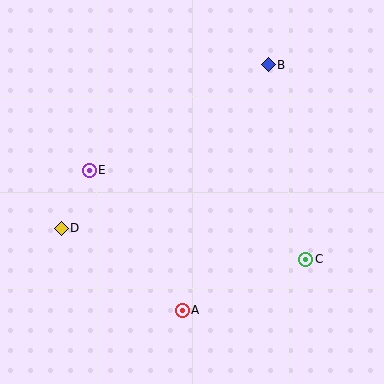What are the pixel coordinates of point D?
Point D is at (61, 228).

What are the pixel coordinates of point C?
Point C is at (306, 259).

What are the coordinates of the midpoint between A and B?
The midpoint between A and B is at (225, 187).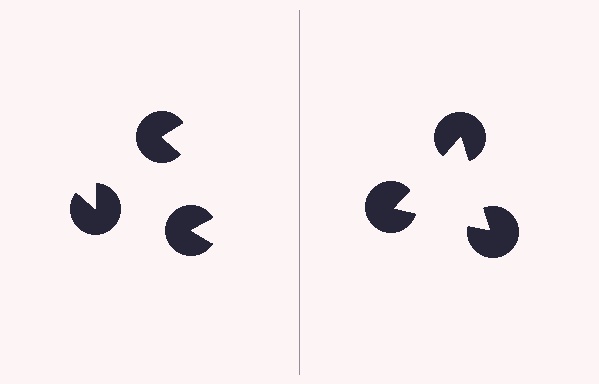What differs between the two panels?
The pac-man discs are positioned identically on both sides; only the wedge orientations differ. On the right they align to a triangle; on the left they are misaligned.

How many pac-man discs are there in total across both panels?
6 — 3 on each side.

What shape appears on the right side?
An illusory triangle.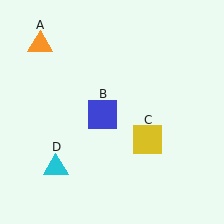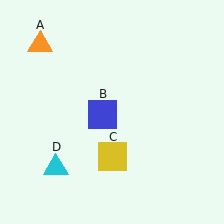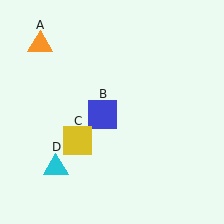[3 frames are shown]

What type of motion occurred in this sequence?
The yellow square (object C) rotated clockwise around the center of the scene.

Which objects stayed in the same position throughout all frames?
Orange triangle (object A) and blue square (object B) and cyan triangle (object D) remained stationary.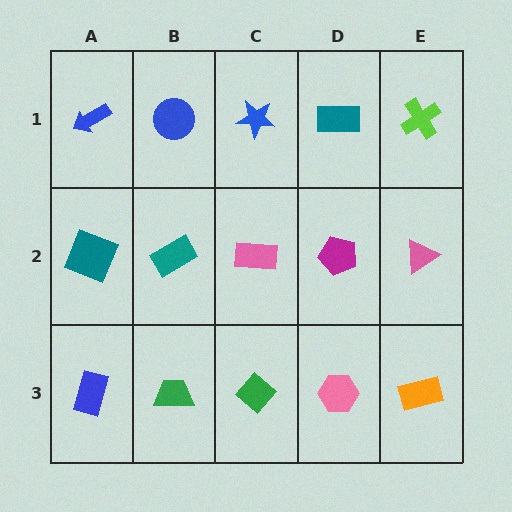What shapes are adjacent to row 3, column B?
A teal rectangle (row 2, column B), a blue rectangle (row 3, column A), a green diamond (row 3, column C).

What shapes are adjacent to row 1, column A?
A teal square (row 2, column A), a blue circle (row 1, column B).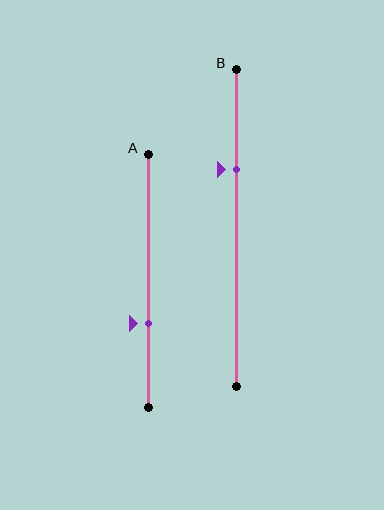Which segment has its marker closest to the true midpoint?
Segment A has its marker closest to the true midpoint.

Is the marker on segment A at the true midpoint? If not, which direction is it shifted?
No, the marker on segment A is shifted downward by about 17% of the segment length.